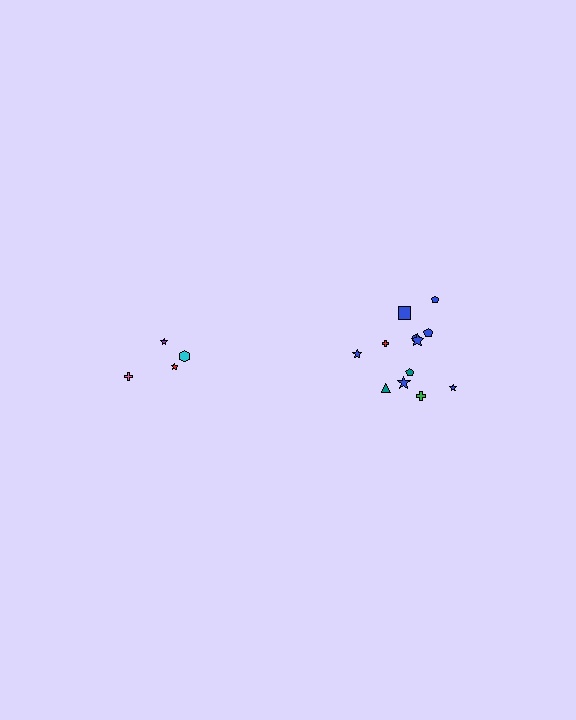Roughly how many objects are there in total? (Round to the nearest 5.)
Roughly 15 objects in total.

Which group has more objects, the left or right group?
The right group.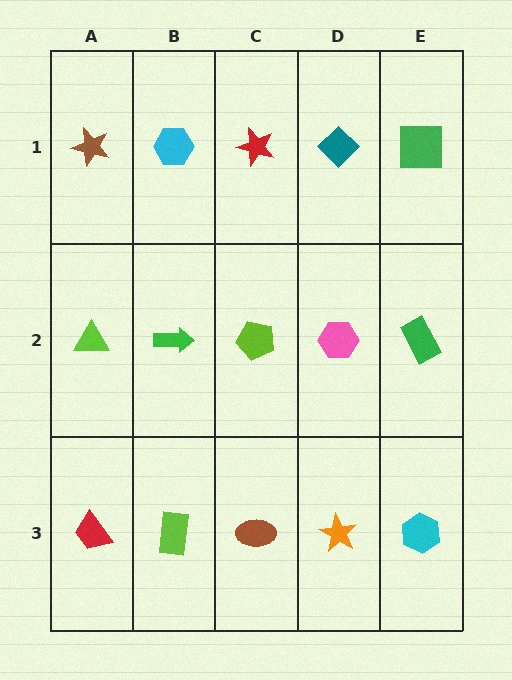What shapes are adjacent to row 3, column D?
A pink hexagon (row 2, column D), a brown ellipse (row 3, column C), a cyan hexagon (row 3, column E).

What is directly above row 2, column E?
A green square.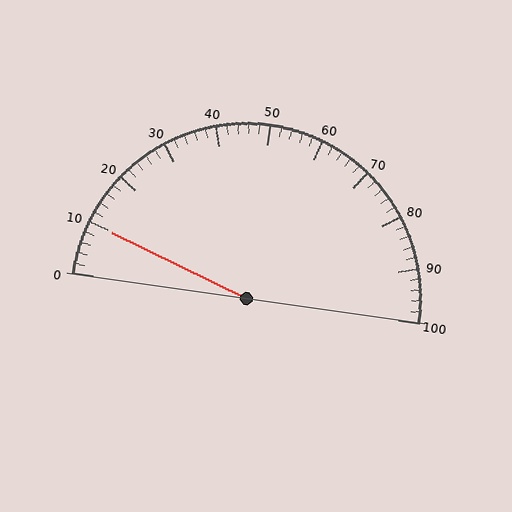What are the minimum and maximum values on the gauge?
The gauge ranges from 0 to 100.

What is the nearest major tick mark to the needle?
The nearest major tick mark is 10.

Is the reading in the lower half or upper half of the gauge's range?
The reading is in the lower half of the range (0 to 100).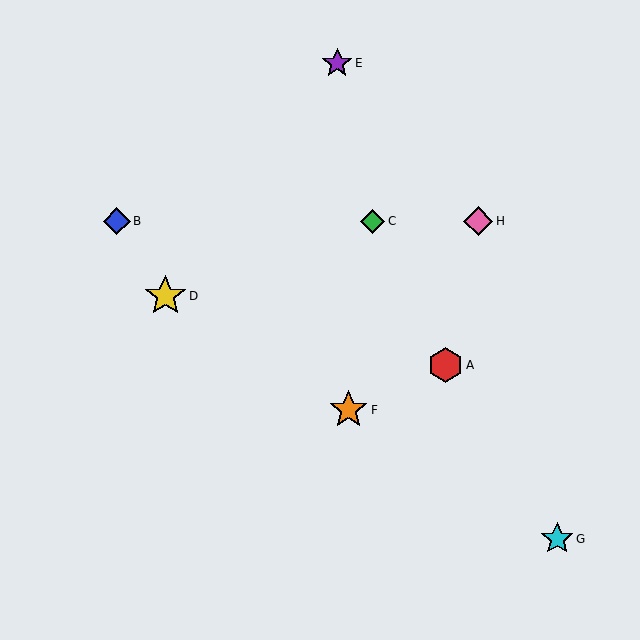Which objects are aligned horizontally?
Objects B, C, H are aligned horizontally.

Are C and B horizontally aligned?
Yes, both are at y≈221.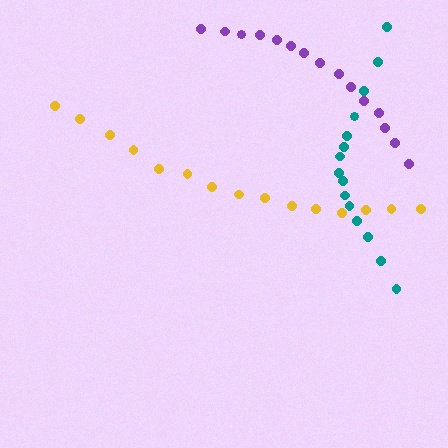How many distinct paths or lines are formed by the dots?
There are 3 distinct paths.